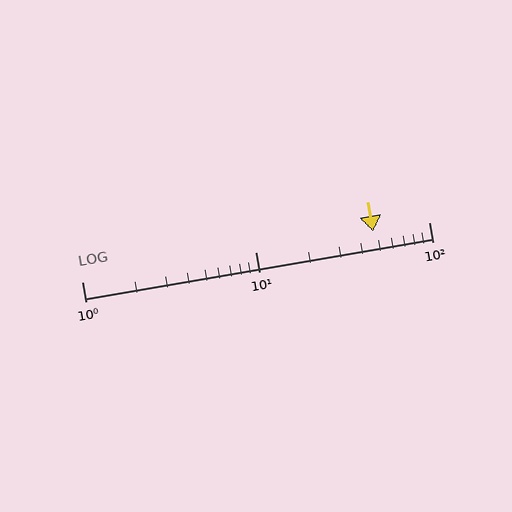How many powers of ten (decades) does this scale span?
The scale spans 2 decades, from 1 to 100.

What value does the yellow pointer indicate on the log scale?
The pointer indicates approximately 48.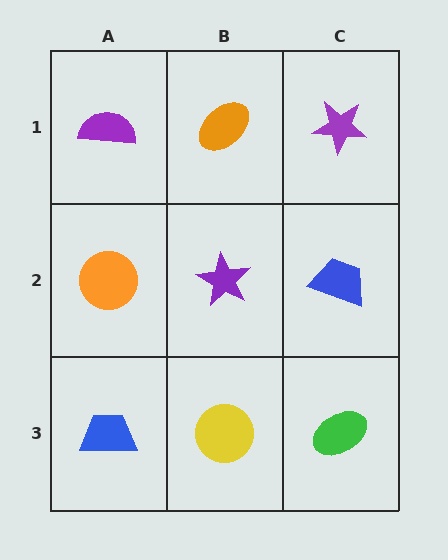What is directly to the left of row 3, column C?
A yellow circle.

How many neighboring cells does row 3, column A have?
2.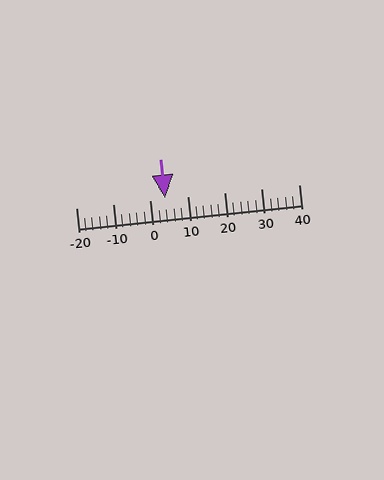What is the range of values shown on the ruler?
The ruler shows values from -20 to 40.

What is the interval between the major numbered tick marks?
The major tick marks are spaced 10 units apart.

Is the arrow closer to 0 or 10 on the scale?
The arrow is closer to 0.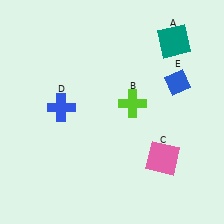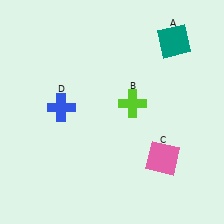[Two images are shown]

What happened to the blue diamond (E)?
The blue diamond (E) was removed in Image 2. It was in the top-right area of Image 1.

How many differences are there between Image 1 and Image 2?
There is 1 difference between the two images.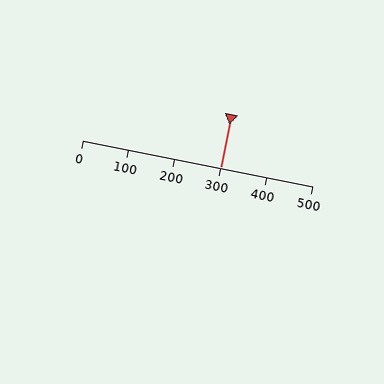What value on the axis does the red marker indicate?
The marker indicates approximately 300.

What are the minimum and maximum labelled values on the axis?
The axis runs from 0 to 500.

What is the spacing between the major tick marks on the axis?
The major ticks are spaced 100 apart.